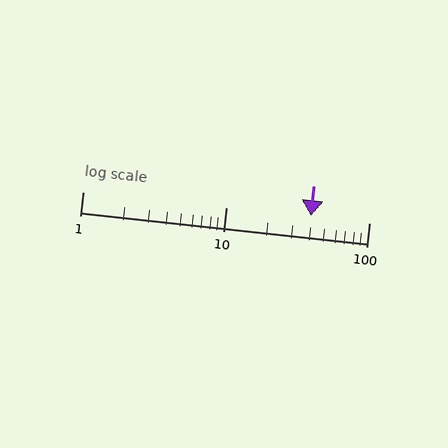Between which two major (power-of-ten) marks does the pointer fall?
The pointer is between 10 and 100.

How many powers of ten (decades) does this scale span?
The scale spans 2 decades, from 1 to 100.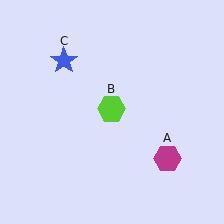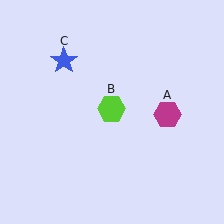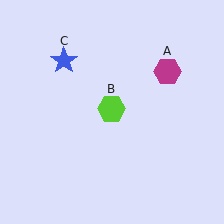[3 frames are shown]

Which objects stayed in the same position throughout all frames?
Lime hexagon (object B) and blue star (object C) remained stationary.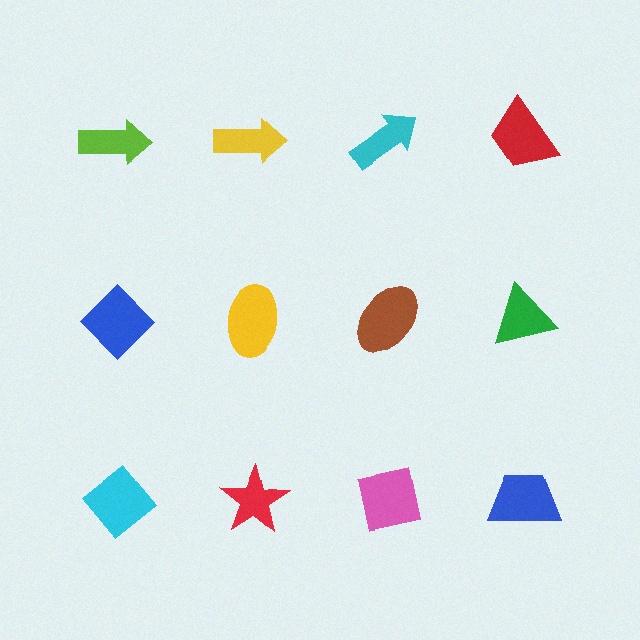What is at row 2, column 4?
A green triangle.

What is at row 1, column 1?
A lime arrow.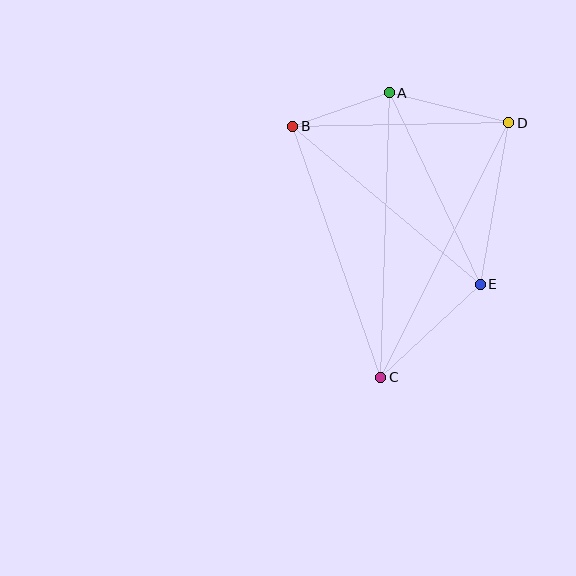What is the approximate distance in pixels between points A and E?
The distance between A and E is approximately 212 pixels.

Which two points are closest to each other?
Points A and B are closest to each other.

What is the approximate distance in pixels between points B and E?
The distance between B and E is approximately 245 pixels.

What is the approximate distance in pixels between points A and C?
The distance between A and C is approximately 285 pixels.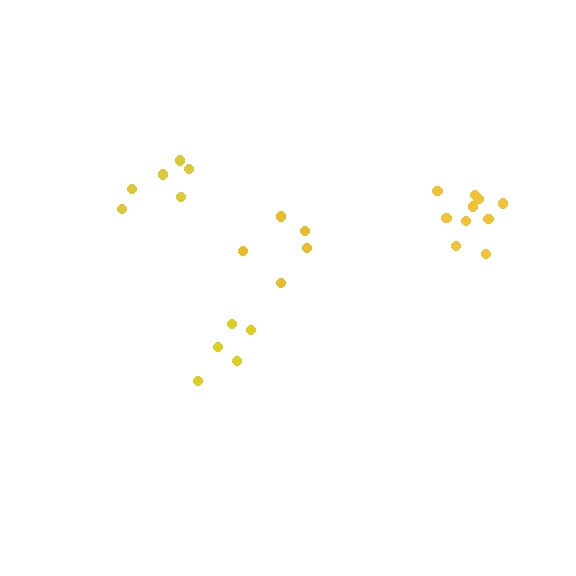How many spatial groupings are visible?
There are 4 spatial groupings.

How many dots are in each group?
Group 1: 5 dots, Group 2: 10 dots, Group 3: 5 dots, Group 4: 6 dots (26 total).